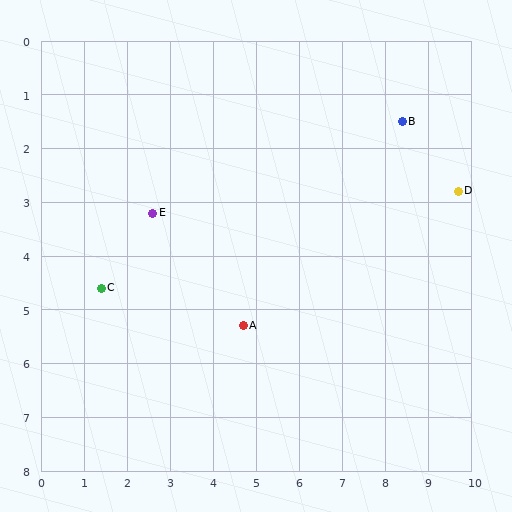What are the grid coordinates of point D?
Point D is at approximately (9.7, 2.8).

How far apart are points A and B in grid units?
Points A and B are about 5.3 grid units apart.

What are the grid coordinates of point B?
Point B is at approximately (8.4, 1.5).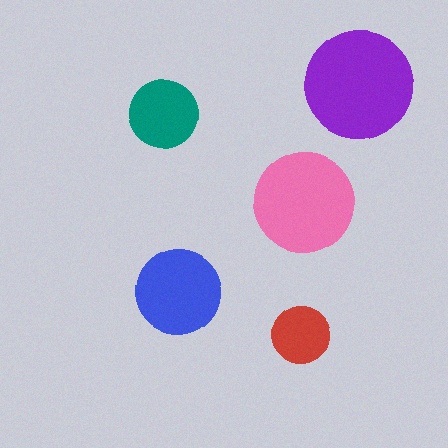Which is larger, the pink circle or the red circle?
The pink one.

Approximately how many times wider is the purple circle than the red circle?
About 2 times wider.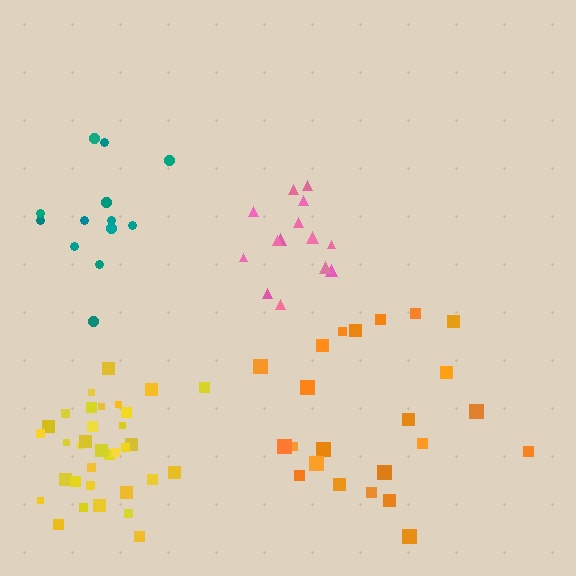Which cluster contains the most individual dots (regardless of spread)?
Yellow (34).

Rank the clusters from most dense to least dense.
yellow, pink, orange, teal.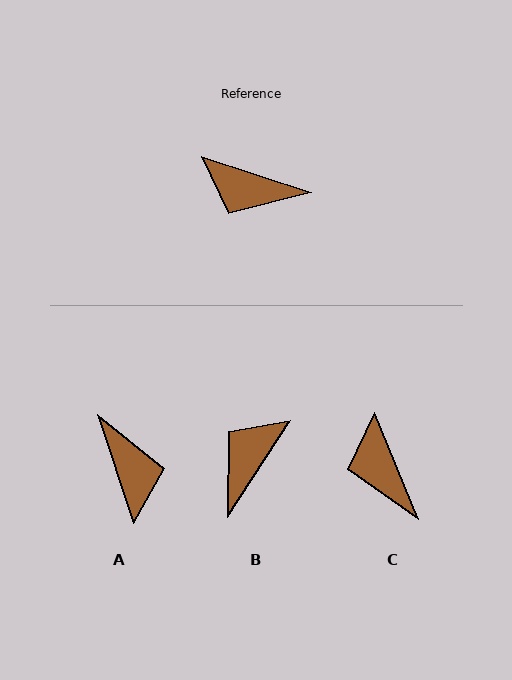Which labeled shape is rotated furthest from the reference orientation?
A, about 127 degrees away.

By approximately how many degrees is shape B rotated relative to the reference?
Approximately 104 degrees clockwise.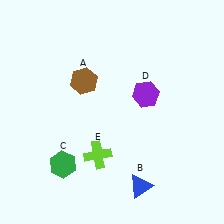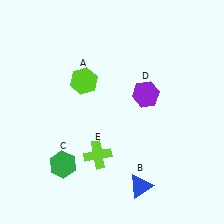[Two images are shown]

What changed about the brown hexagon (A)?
In Image 1, A is brown. In Image 2, it changed to lime.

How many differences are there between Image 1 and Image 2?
There is 1 difference between the two images.